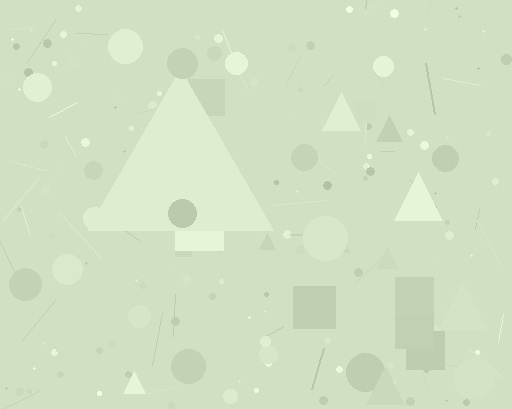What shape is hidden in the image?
A triangle is hidden in the image.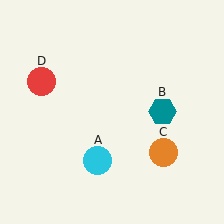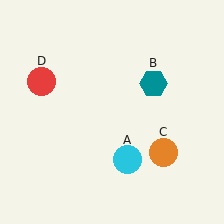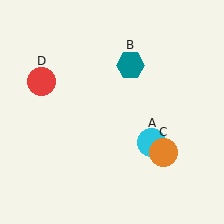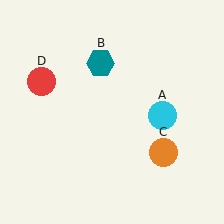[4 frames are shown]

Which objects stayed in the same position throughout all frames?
Orange circle (object C) and red circle (object D) remained stationary.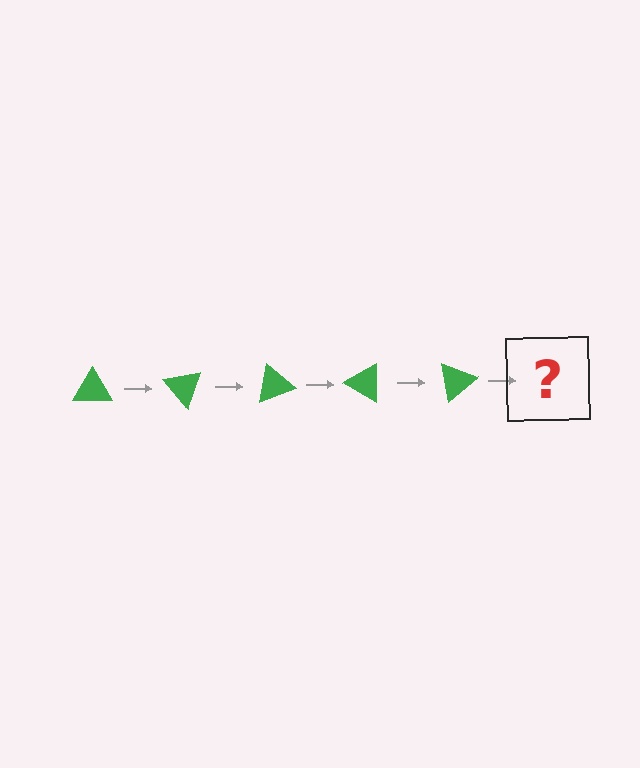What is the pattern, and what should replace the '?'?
The pattern is that the triangle rotates 50 degrees each step. The '?' should be a green triangle rotated 250 degrees.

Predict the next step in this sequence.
The next step is a green triangle rotated 250 degrees.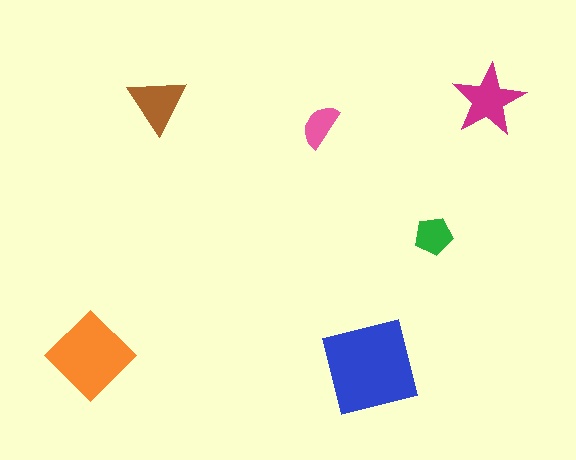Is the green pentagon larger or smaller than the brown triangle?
Smaller.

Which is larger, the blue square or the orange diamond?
The blue square.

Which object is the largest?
The blue square.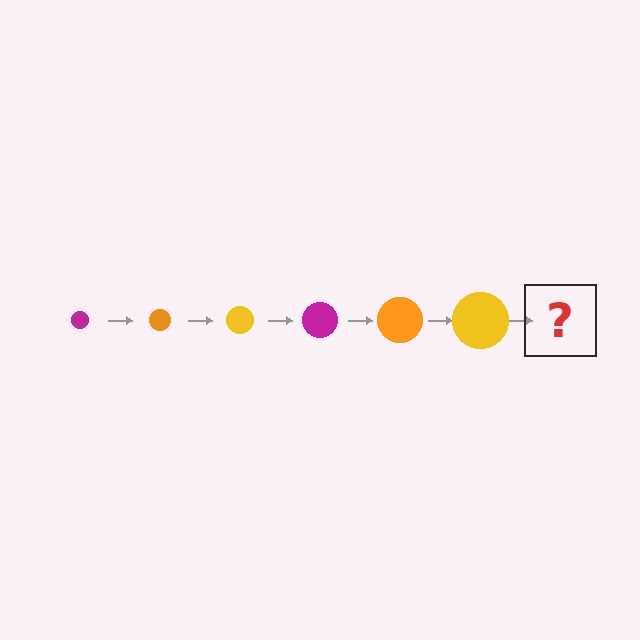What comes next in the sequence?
The next element should be a magenta circle, larger than the previous one.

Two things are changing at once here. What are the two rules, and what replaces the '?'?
The two rules are that the circle grows larger each step and the color cycles through magenta, orange, and yellow. The '?' should be a magenta circle, larger than the previous one.